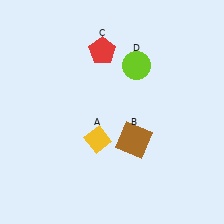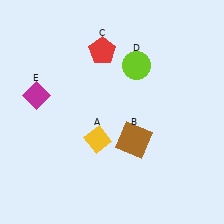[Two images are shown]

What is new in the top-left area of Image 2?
A magenta diamond (E) was added in the top-left area of Image 2.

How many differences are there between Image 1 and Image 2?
There is 1 difference between the two images.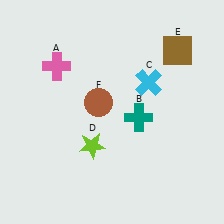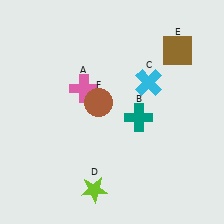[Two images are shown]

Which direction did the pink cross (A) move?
The pink cross (A) moved right.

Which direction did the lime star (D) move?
The lime star (D) moved down.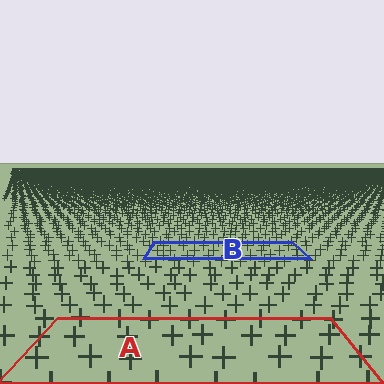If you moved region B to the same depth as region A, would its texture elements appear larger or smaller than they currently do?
They would appear larger. At a closer depth, the same texture elements are projected at a bigger on-screen size.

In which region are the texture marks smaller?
The texture marks are smaller in region B, because it is farther away.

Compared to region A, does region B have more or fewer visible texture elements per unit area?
Region B has more texture elements per unit area — they are packed more densely because it is farther away.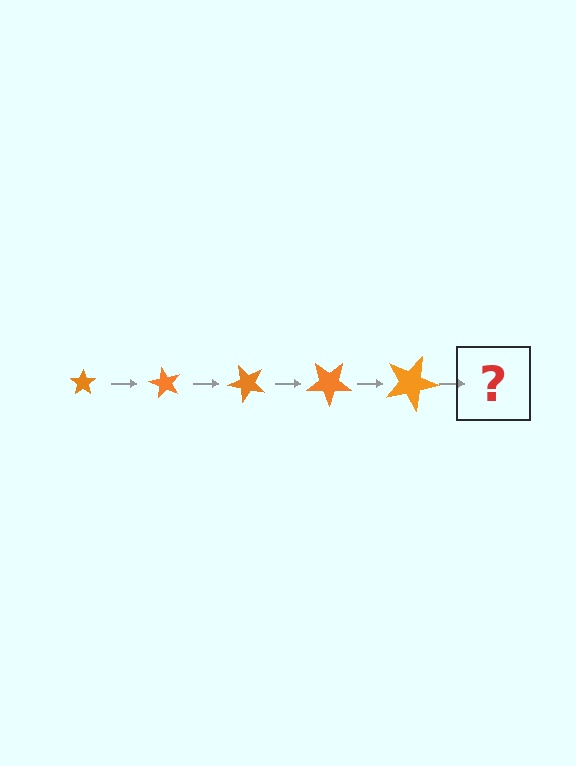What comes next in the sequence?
The next element should be a star, larger than the previous one and rotated 300 degrees from the start.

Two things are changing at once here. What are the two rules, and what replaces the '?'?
The two rules are that the star grows larger each step and it rotates 60 degrees each step. The '?' should be a star, larger than the previous one and rotated 300 degrees from the start.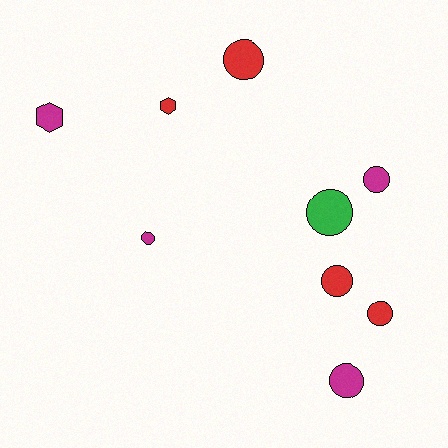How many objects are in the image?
There are 9 objects.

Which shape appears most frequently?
Circle, with 7 objects.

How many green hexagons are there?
There are no green hexagons.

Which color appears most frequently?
Magenta, with 4 objects.